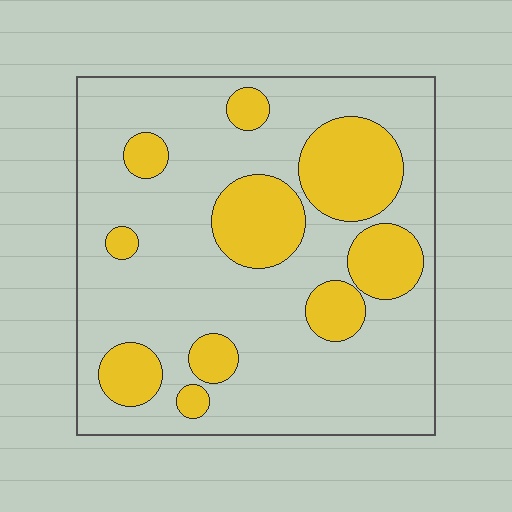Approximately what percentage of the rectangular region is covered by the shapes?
Approximately 25%.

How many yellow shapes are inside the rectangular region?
10.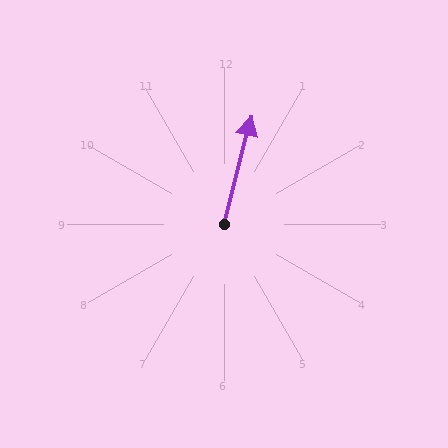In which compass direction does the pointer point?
North.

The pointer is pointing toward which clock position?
Roughly 12 o'clock.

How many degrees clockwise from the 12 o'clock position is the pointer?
Approximately 14 degrees.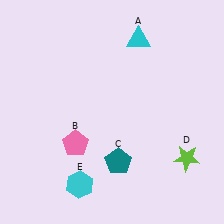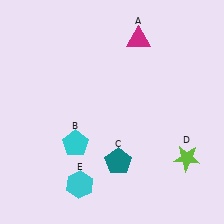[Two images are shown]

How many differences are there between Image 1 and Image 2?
There are 2 differences between the two images.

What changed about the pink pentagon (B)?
In Image 1, B is pink. In Image 2, it changed to cyan.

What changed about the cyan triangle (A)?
In Image 1, A is cyan. In Image 2, it changed to magenta.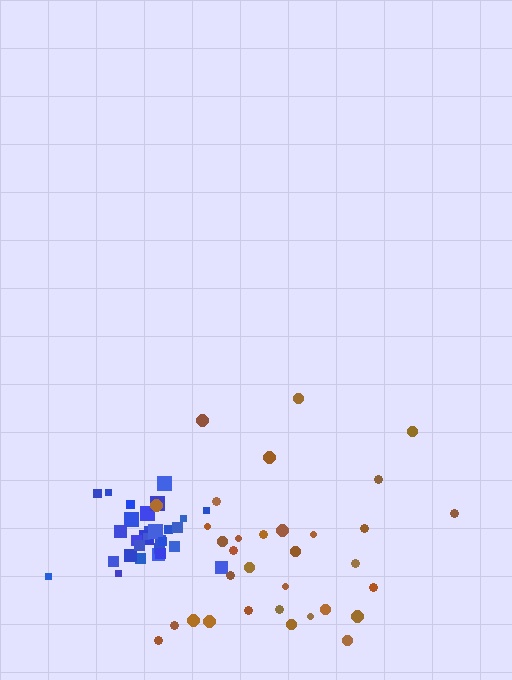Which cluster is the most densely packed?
Blue.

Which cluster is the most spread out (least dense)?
Brown.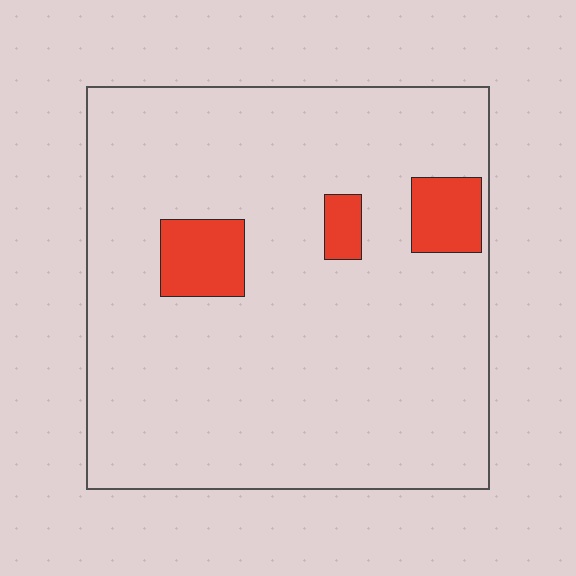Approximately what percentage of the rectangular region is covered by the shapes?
Approximately 10%.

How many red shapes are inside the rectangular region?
3.